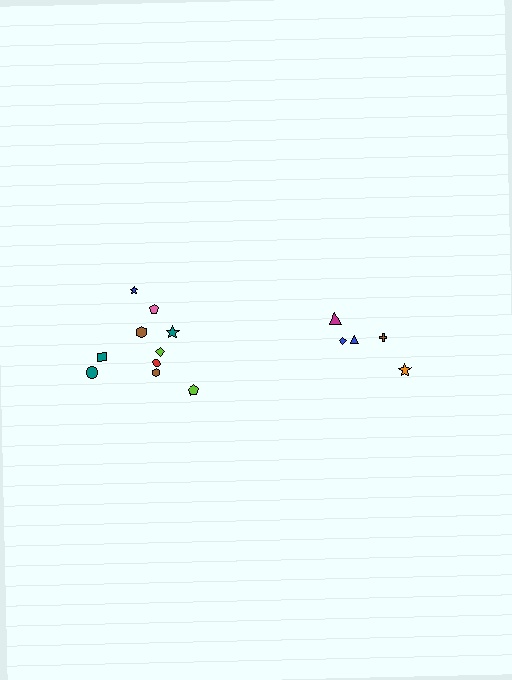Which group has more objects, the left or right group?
The left group.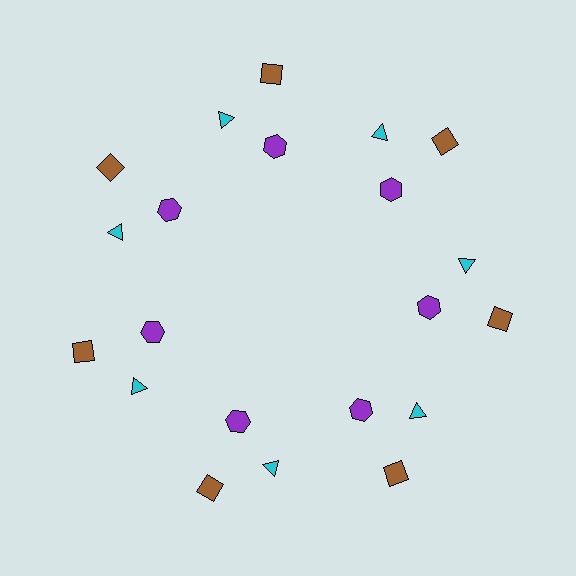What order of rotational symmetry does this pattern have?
This pattern has 7-fold rotational symmetry.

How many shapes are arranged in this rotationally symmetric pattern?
There are 21 shapes, arranged in 7 groups of 3.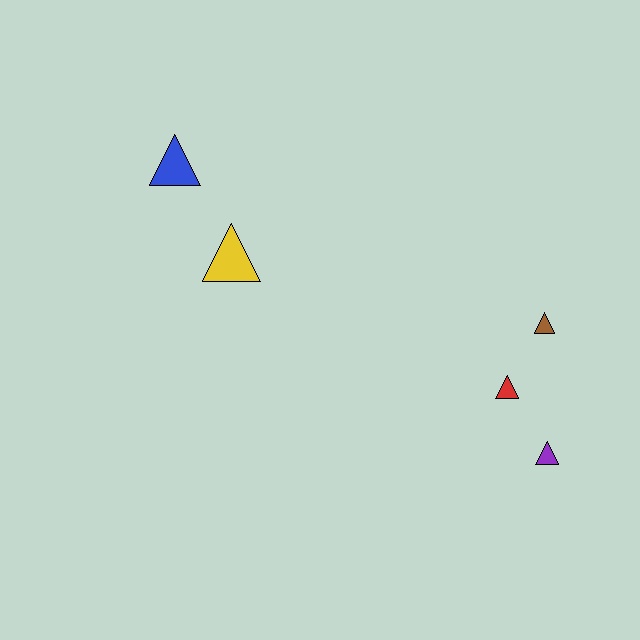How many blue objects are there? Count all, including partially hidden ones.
There is 1 blue object.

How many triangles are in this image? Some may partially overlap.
There are 5 triangles.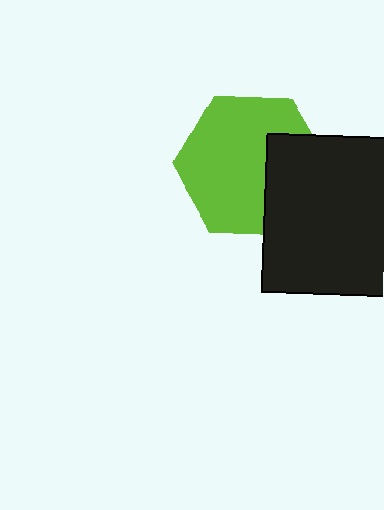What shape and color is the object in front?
The object in front is a black square.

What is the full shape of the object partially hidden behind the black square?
The partially hidden object is a lime hexagon.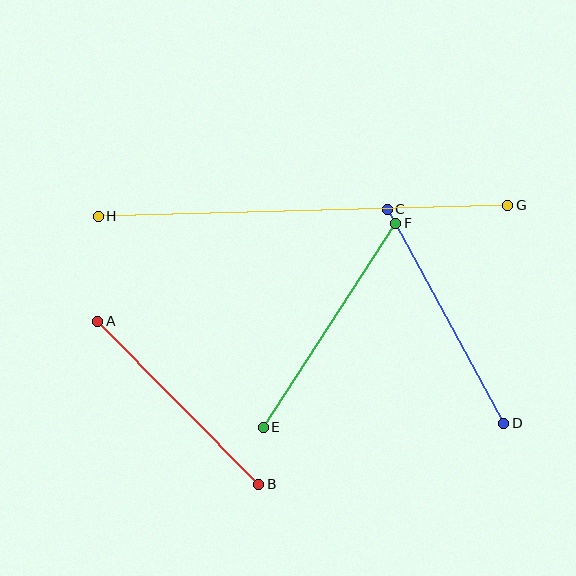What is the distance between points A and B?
The distance is approximately 229 pixels.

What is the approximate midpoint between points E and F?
The midpoint is at approximately (329, 325) pixels.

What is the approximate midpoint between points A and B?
The midpoint is at approximately (178, 403) pixels.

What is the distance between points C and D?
The distance is approximately 243 pixels.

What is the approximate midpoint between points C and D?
The midpoint is at approximately (445, 316) pixels.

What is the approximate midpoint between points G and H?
The midpoint is at approximately (303, 211) pixels.